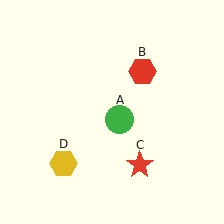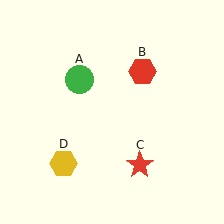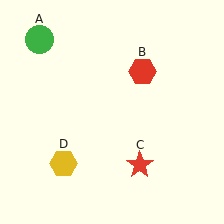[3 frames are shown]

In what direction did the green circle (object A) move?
The green circle (object A) moved up and to the left.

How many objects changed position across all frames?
1 object changed position: green circle (object A).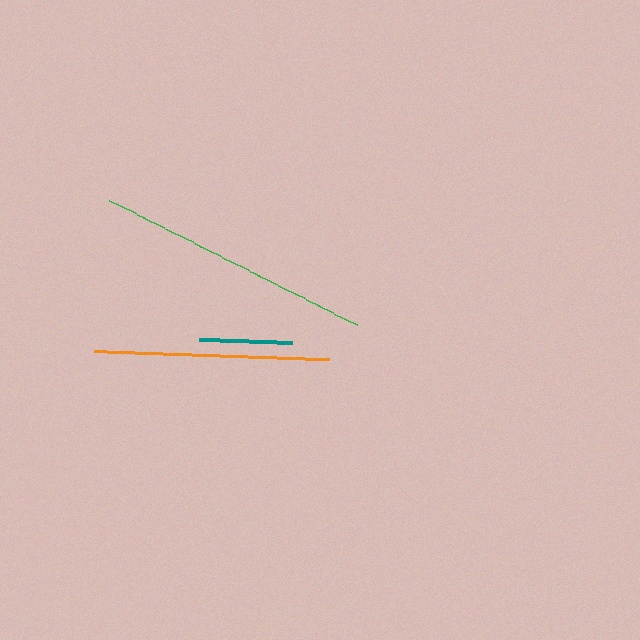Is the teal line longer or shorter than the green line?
The green line is longer than the teal line.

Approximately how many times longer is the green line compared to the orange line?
The green line is approximately 1.2 times the length of the orange line.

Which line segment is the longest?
The green line is the longest at approximately 278 pixels.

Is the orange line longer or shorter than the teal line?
The orange line is longer than the teal line.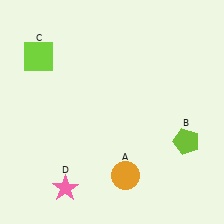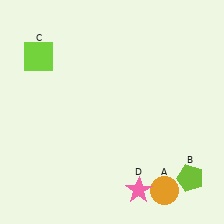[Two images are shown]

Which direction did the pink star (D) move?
The pink star (D) moved right.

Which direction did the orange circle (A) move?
The orange circle (A) moved right.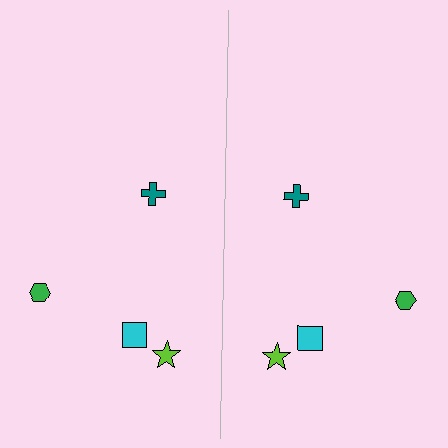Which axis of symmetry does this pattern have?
The pattern has a vertical axis of symmetry running through the center of the image.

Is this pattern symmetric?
Yes, this pattern has bilateral (reflection) symmetry.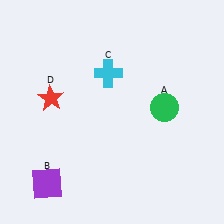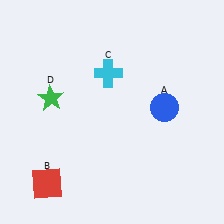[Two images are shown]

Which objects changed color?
A changed from green to blue. B changed from purple to red. D changed from red to green.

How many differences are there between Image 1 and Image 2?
There are 3 differences between the two images.